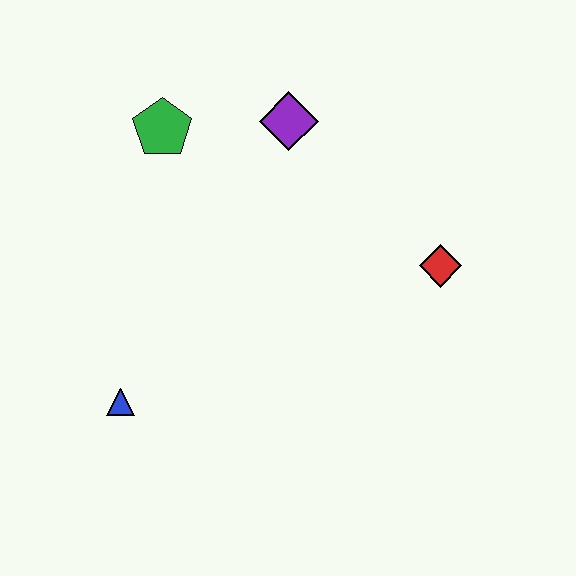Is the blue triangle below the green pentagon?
Yes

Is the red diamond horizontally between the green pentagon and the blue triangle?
No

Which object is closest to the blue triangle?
The green pentagon is closest to the blue triangle.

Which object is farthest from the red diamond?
The blue triangle is farthest from the red diamond.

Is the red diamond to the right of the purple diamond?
Yes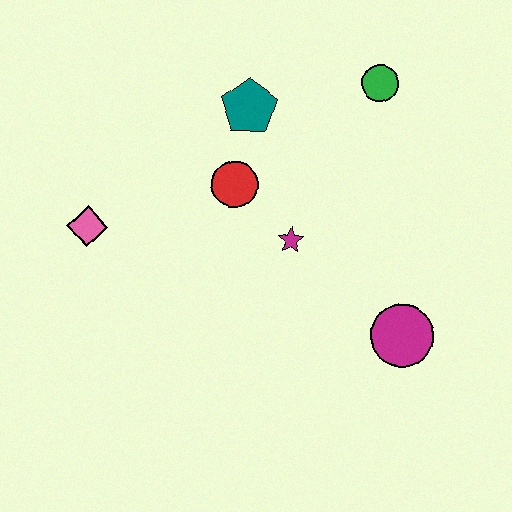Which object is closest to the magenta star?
The red circle is closest to the magenta star.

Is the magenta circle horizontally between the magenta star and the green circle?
No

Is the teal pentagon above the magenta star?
Yes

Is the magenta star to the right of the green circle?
No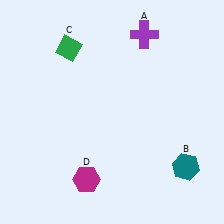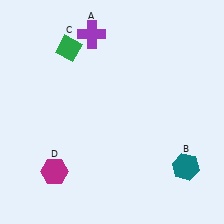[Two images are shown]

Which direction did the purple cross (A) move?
The purple cross (A) moved left.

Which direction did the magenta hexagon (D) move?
The magenta hexagon (D) moved left.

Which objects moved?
The objects that moved are: the purple cross (A), the magenta hexagon (D).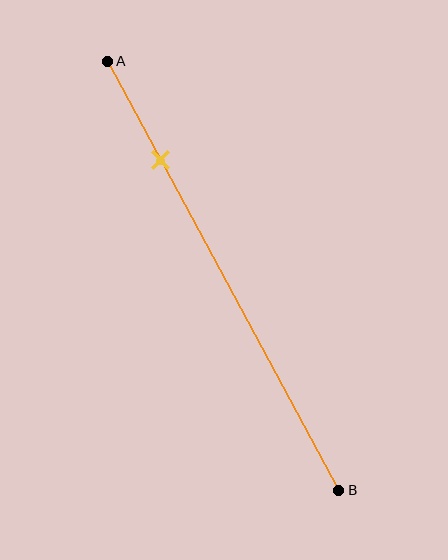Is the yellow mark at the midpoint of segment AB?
No, the mark is at about 25% from A, not at the 50% midpoint.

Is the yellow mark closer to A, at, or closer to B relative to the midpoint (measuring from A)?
The yellow mark is closer to point A than the midpoint of segment AB.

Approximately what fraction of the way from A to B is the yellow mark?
The yellow mark is approximately 25% of the way from A to B.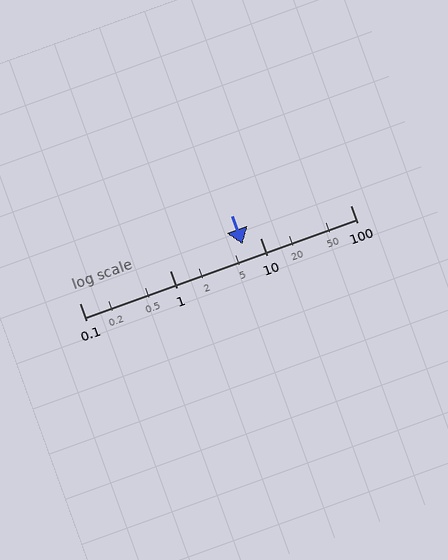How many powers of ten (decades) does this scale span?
The scale spans 3 decades, from 0.1 to 100.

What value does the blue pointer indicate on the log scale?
The pointer indicates approximately 6.4.